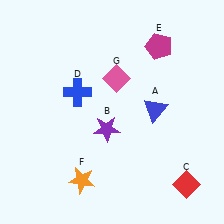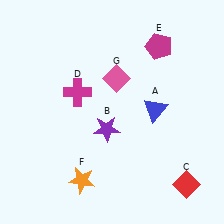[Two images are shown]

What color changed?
The cross (D) changed from blue in Image 1 to magenta in Image 2.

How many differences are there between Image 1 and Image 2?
There is 1 difference between the two images.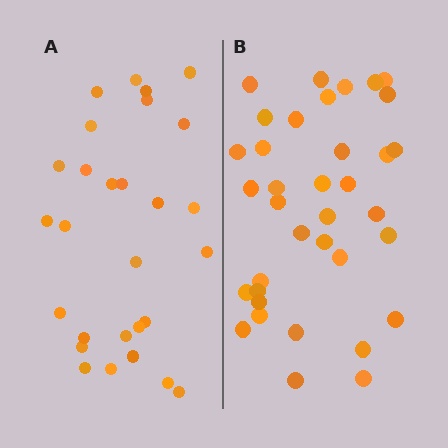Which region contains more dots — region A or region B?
Region B (the right region) has more dots.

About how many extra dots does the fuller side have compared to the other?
Region B has roughly 8 or so more dots than region A.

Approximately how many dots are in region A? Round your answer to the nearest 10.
About 30 dots. (The exact count is 28, which rounds to 30.)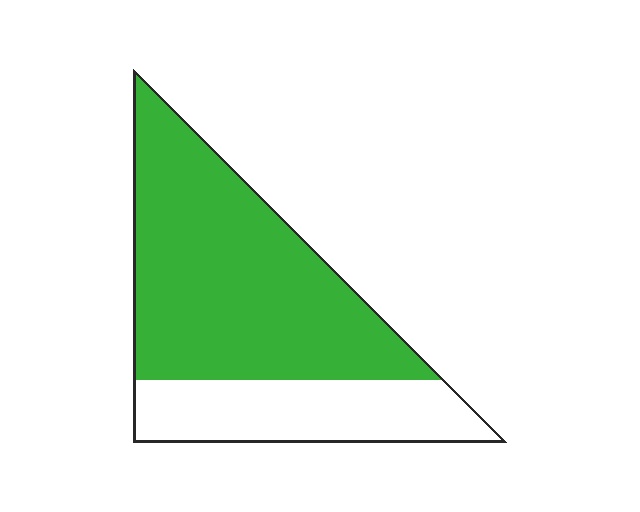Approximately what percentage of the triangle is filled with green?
Approximately 70%.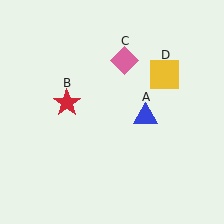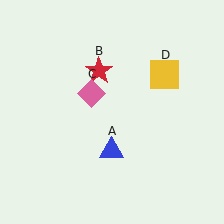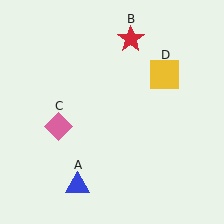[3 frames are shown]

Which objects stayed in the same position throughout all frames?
Yellow square (object D) remained stationary.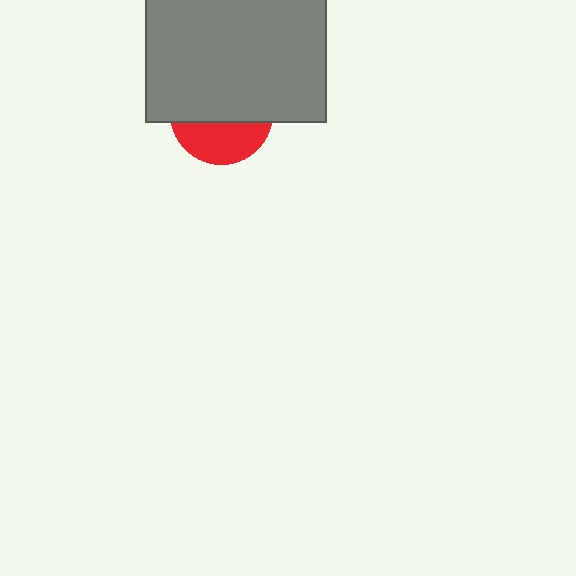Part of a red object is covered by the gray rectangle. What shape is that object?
It is a circle.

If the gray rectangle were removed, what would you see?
You would see the complete red circle.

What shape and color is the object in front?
The object in front is a gray rectangle.